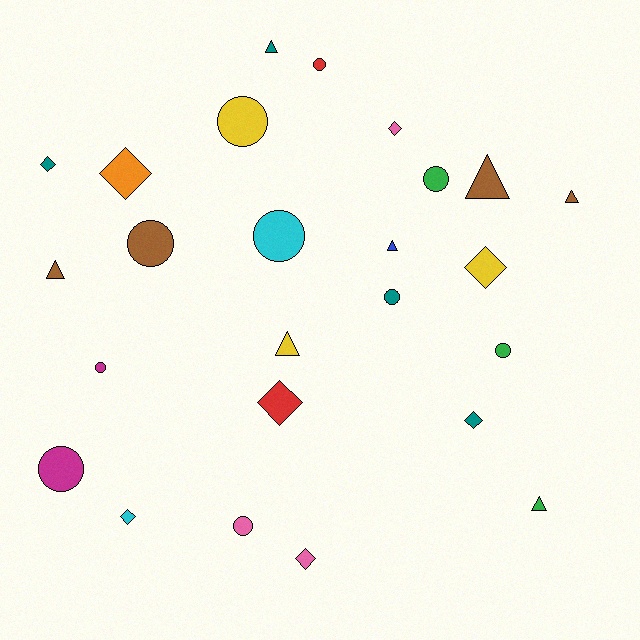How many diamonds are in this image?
There are 8 diamonds.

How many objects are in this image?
There are 25 objects.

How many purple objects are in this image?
There are no purple objects.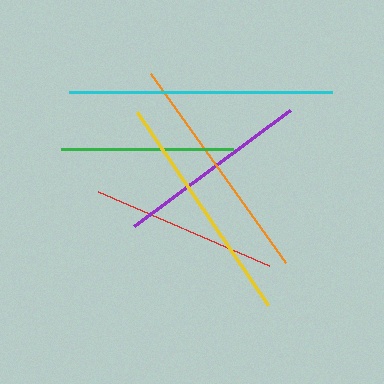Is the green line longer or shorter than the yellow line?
The yellow line is longer than the green line.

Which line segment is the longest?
The cyan line is the longest at approximately 262 pixels.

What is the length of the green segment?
The green segment is approximately 172 pixels long.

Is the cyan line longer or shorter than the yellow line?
The cyan line is longer than the yellow line.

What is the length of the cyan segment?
The cyan segment is approximately 262 pixels long.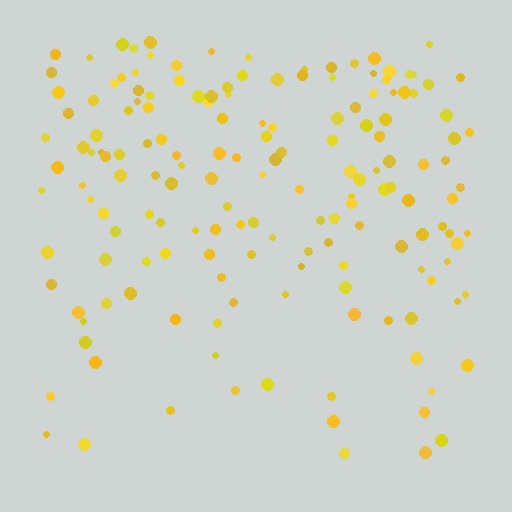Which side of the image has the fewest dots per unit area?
The bottom.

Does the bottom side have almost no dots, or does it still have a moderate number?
Still a moderate number, just noticeably fewer than the top.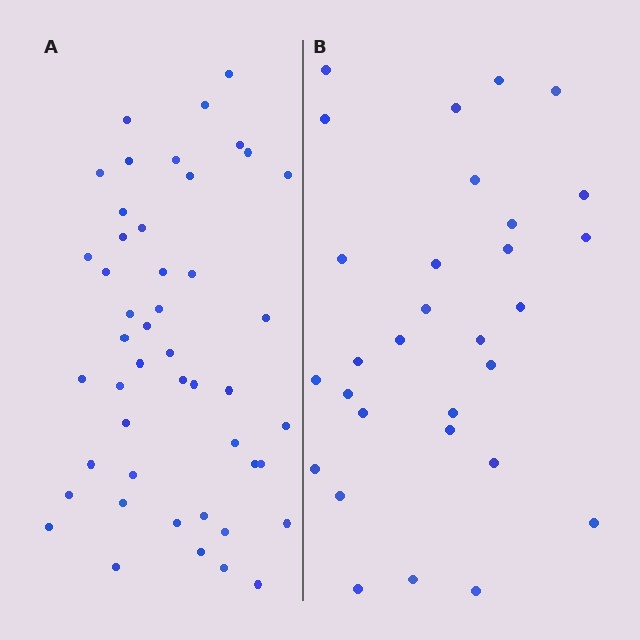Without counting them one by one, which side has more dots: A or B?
Region A (the left region) has more dots.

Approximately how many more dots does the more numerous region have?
Region A has approximately 15 more dots than region B.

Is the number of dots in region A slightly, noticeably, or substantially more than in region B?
Region A has substantially more. The ratio is roughly 1.6 to 1.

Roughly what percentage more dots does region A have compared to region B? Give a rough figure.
About 55% more.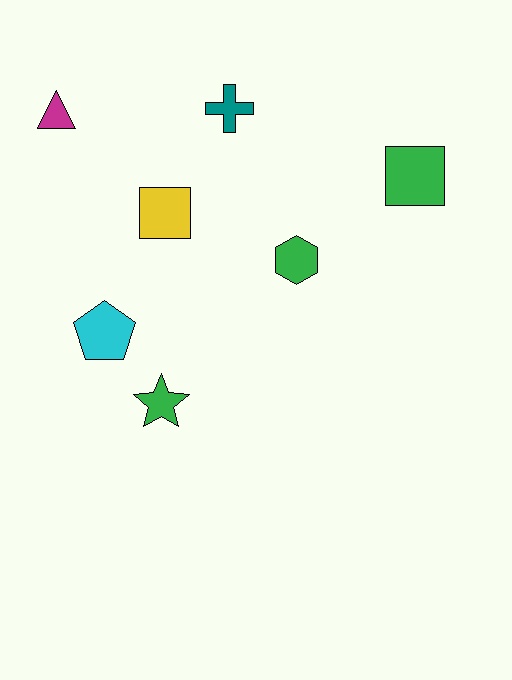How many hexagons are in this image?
There is 1 hexagon.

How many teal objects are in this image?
There is 1 teal object.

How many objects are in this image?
There are 7 objects.